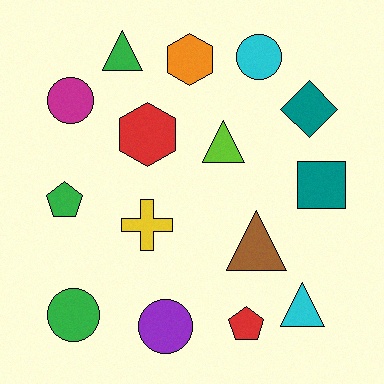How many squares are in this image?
There is 1 square.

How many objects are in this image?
There are 15 objects.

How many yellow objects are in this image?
There is 1 yellow object.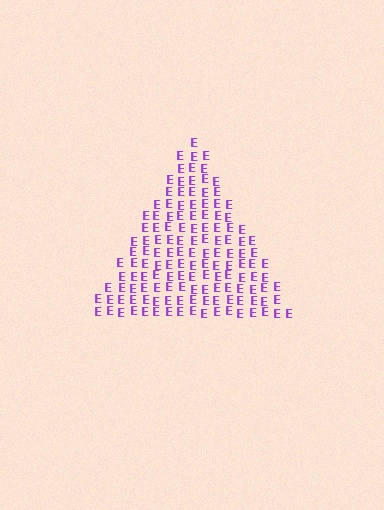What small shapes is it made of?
It is made of small letter E's.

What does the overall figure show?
The overall figure shows a triangle.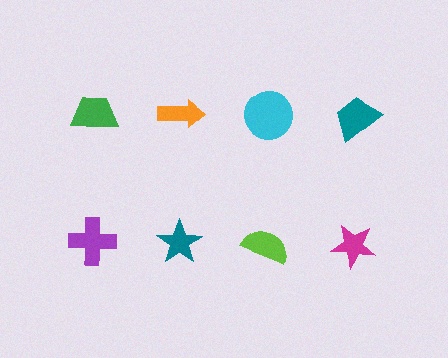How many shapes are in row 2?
4 shapes.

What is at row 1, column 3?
A cyan circle.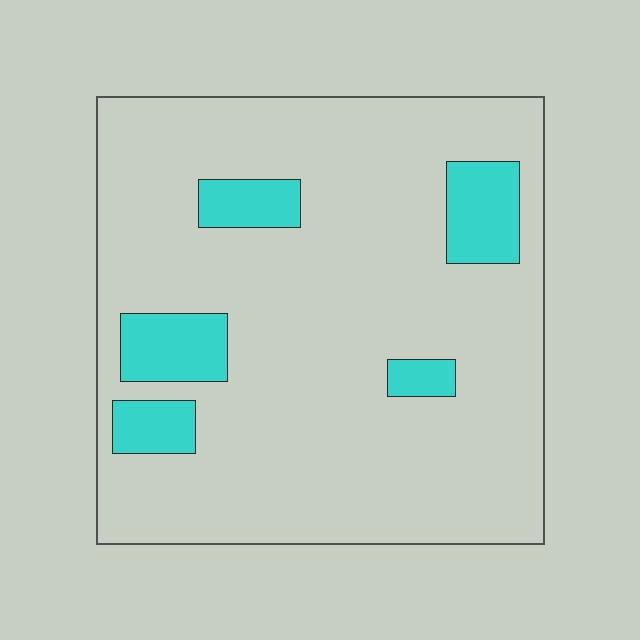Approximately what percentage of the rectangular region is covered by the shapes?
Approximately 15%.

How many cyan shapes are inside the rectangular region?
5.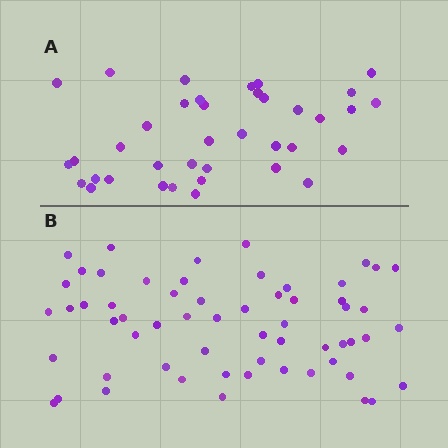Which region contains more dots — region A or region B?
Region B (the bottom region) has more dots.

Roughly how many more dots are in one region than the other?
Region B has approximately 20 more dots than region A.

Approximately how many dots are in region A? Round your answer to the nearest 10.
About 40 dots. (The exact count is 38, which rounds to 40.)